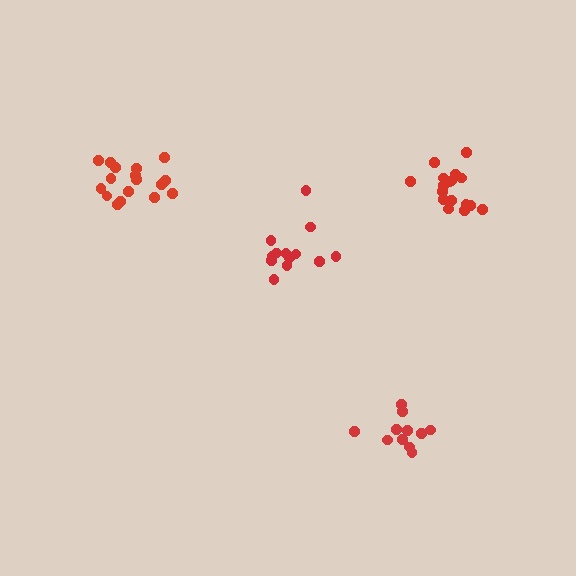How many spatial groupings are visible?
There are 4 spatial groupings.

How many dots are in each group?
Group 1: 17 dots, Group 2: 17 dots, Group 3: 11 dots, Group 4: 13 dots (58 total).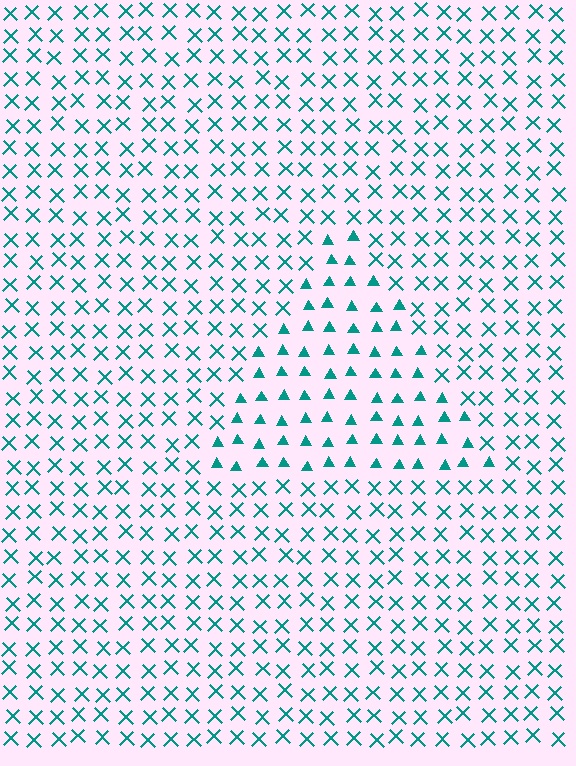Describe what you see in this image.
The image is filled with small teal elements arranged in a uniform grid. A triangle-shaped region contains triangles, while the surrounding area contains X marks. The boundary is defined purely by the change in element shape.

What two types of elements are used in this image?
The image uses triangles inside the triangle region and X marks outside it.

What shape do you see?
I see a triangle.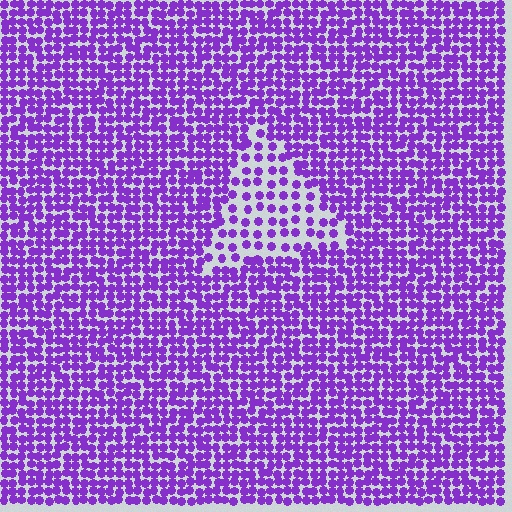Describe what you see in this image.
The image contains small purple elements arranged at two different densities. A triangle-shaped region is visible where the elements are less densely packed than the surrounding area.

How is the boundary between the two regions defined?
The boundary is defined by a change in element density (approximately 2.0x ratio). All elements are the same color, size, and shape.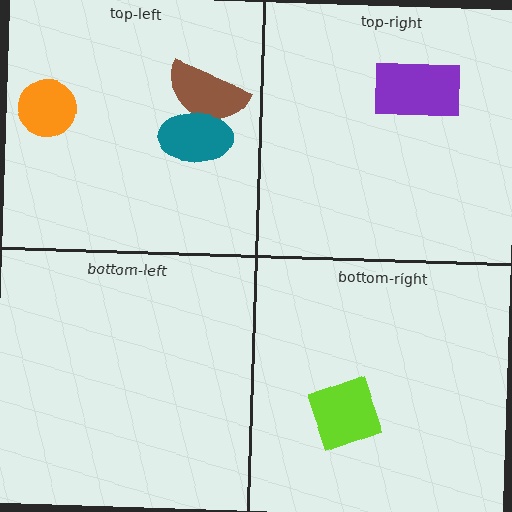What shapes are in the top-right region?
The purple rectangle.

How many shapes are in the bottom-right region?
1.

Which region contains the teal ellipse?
The top-left region.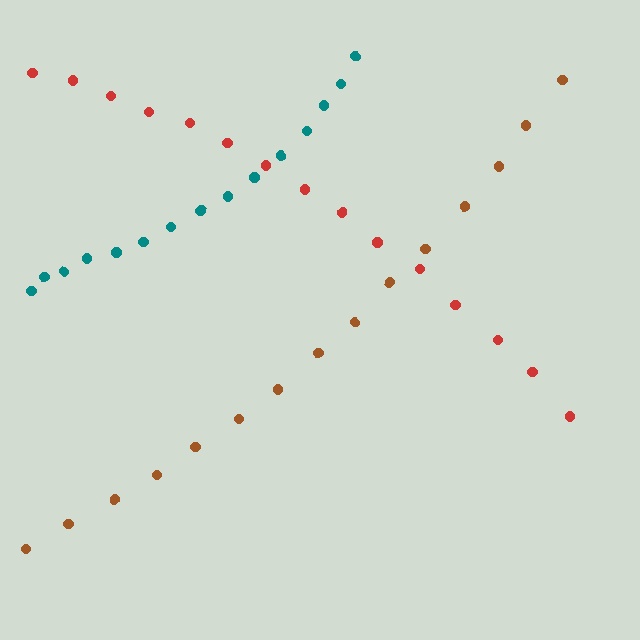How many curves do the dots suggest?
There are 3 distinct paths.